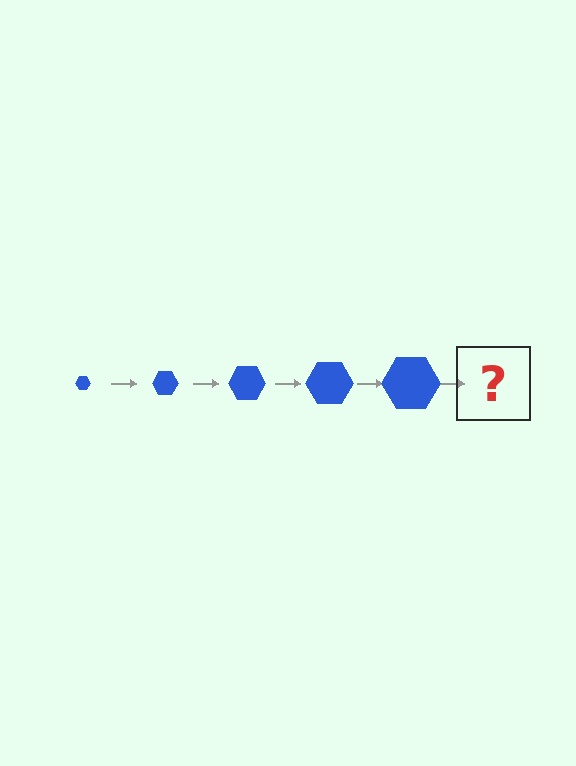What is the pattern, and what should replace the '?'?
The pattern is that the hexagon gets progressively larger each step. The '?' should be a blue hexagon, larger than the previous one.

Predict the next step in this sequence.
The next step is a blue hexagon, larger than the previous one.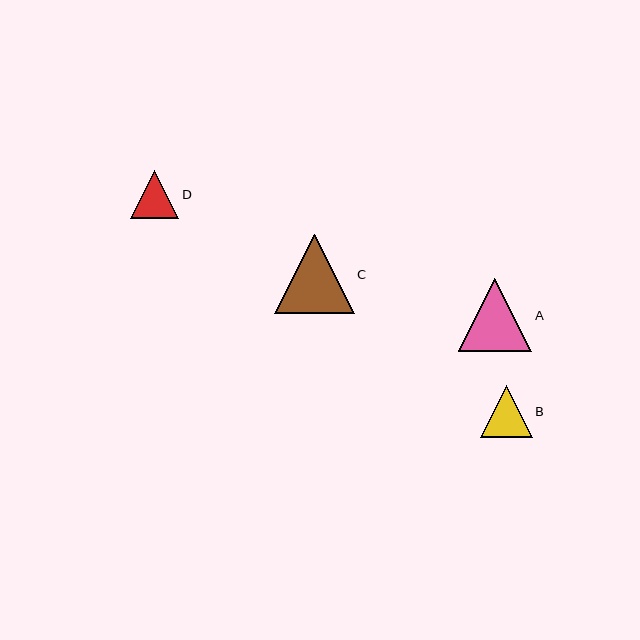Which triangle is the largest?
Triangle C is the largest with a size of approximately 80 pixels.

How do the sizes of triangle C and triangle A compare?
Triangle C and triangle A are approximately the same size.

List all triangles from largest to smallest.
From largest to smallest: C, A, B, D.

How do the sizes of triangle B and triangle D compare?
Triangle B and triangle D are approximately the same size.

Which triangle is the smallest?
Triangle D is the smallest with a size of approximately 48 pixels.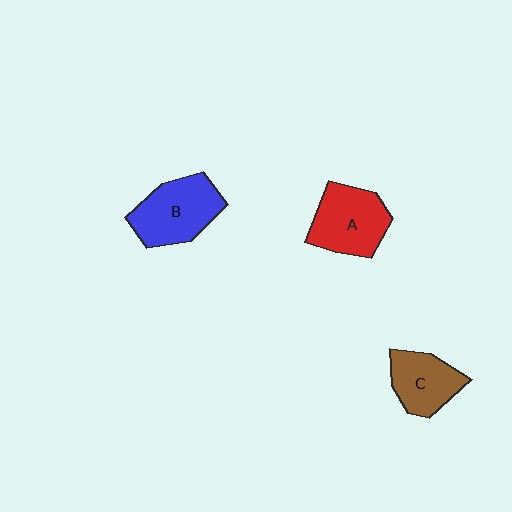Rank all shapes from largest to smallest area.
From largest to smallest: B (blue), A (red), C (brown).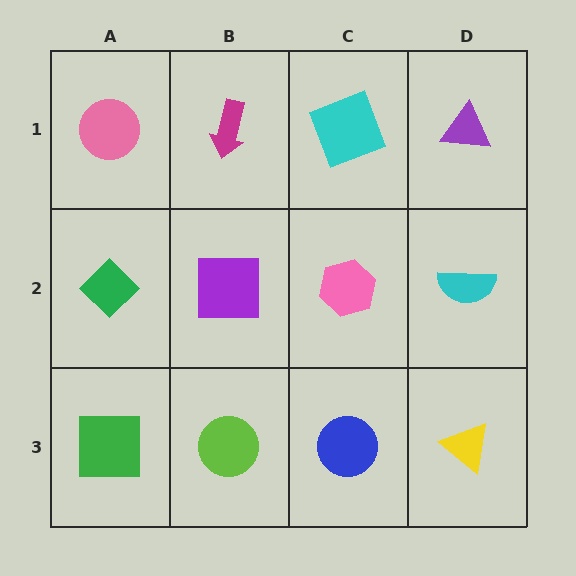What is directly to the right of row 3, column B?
A blue circle.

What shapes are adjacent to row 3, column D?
A cyan semicircle (row 2, column D), a blue circle (row 3, column C).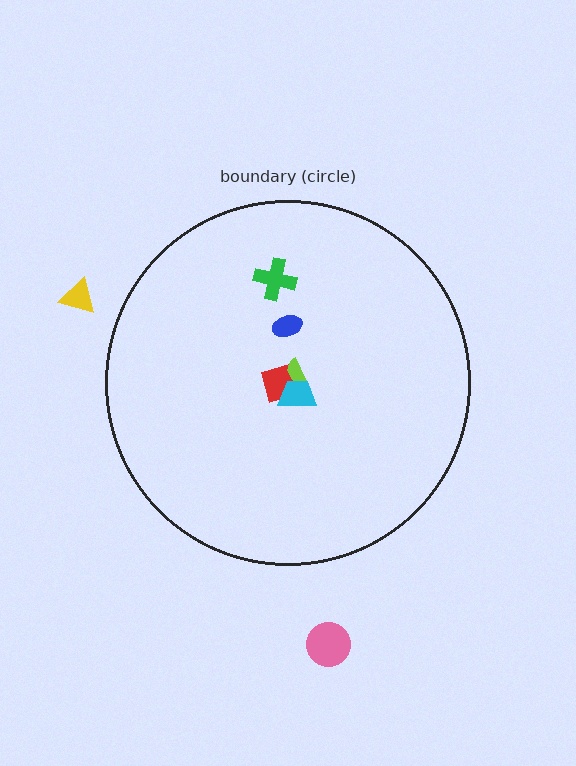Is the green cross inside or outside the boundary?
Inside.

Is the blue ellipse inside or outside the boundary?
Inside.